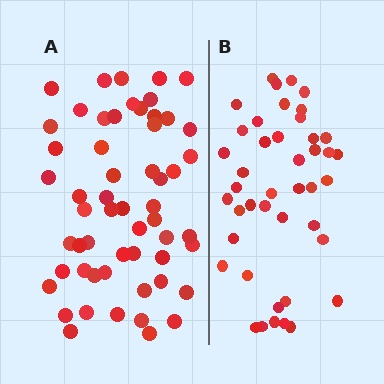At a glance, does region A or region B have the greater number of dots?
Region A (the left region) has more dots.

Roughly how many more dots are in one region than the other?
Region A has approximately 15 more dots than region B.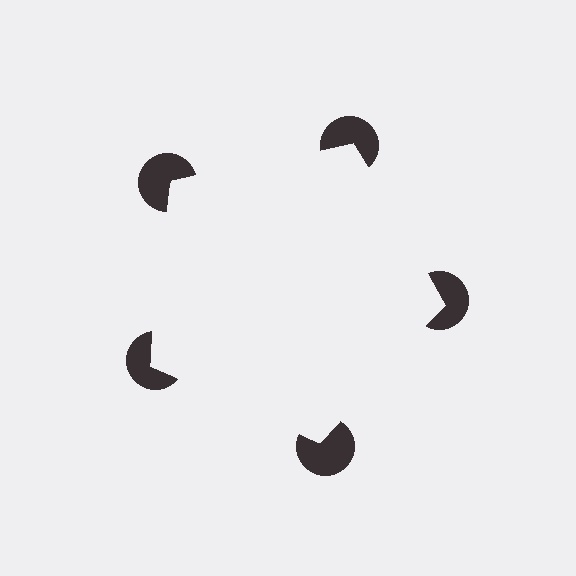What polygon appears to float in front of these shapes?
An illusory pentagon — its edges are inferred from the aligned wedge cuts in the pac-man discs, not physically drawn.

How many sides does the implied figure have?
5 sides.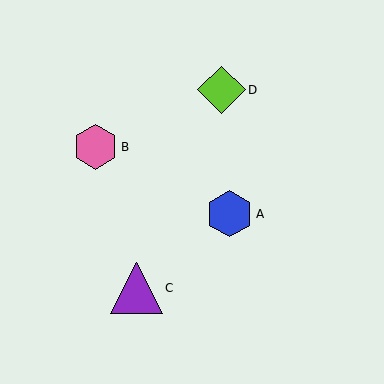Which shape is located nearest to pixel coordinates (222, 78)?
The lime diamond (labeled D) at (222, 90) is nearest to that location.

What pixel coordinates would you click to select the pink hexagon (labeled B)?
Click at (95, 147) to select the pink hexagon B.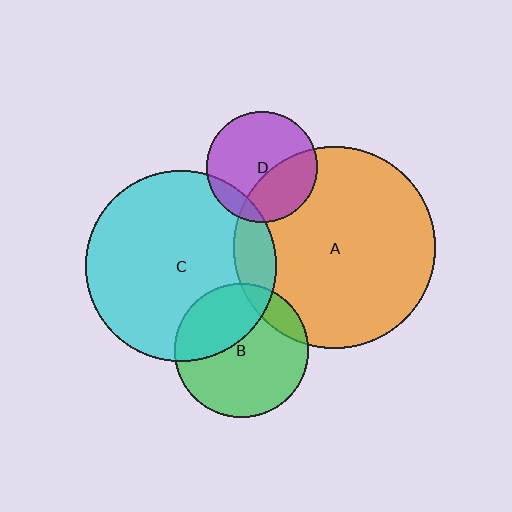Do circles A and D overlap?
Yes.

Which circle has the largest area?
Circle A (orange).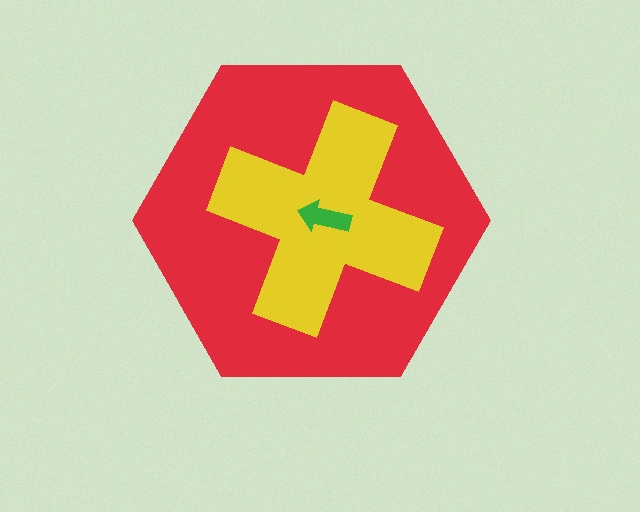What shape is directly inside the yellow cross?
The green arrow.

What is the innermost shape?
The green arrow.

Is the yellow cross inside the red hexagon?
Yes.